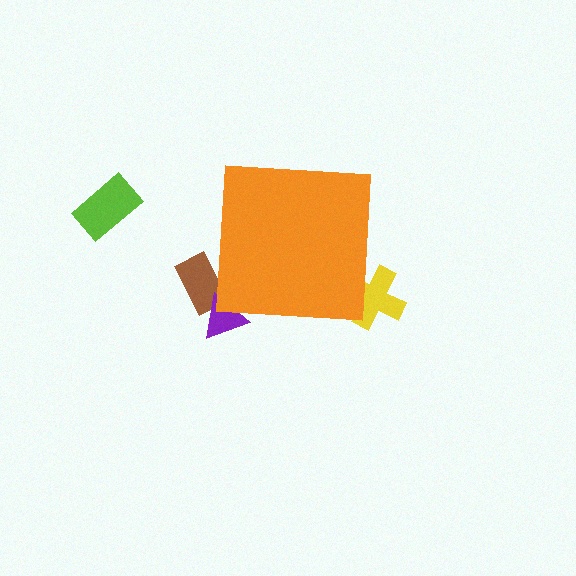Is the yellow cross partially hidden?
Yes, the yellow cross is partially hidden behind the orange square.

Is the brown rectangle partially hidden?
Yes, the brown rectangle is partially hidden behind the orange square.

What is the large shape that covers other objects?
An orange square.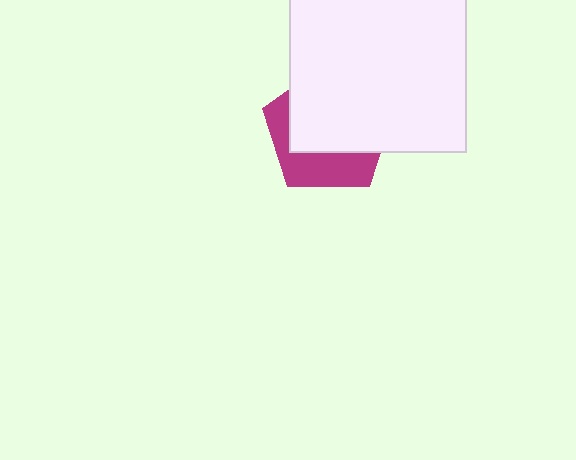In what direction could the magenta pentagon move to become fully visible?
The magenta pentagon could move toward the lower-left. That would shift it out from behind the white rectangle entirely.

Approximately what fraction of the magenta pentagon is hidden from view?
Roughly 63% of the magenta pentagon is hidden behind the white rectangle.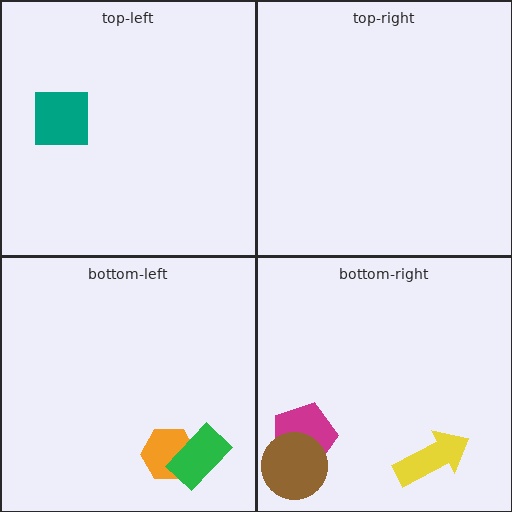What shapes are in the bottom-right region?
The magenta pentagon, the yellow arrow, the brown circle.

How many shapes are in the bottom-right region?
3.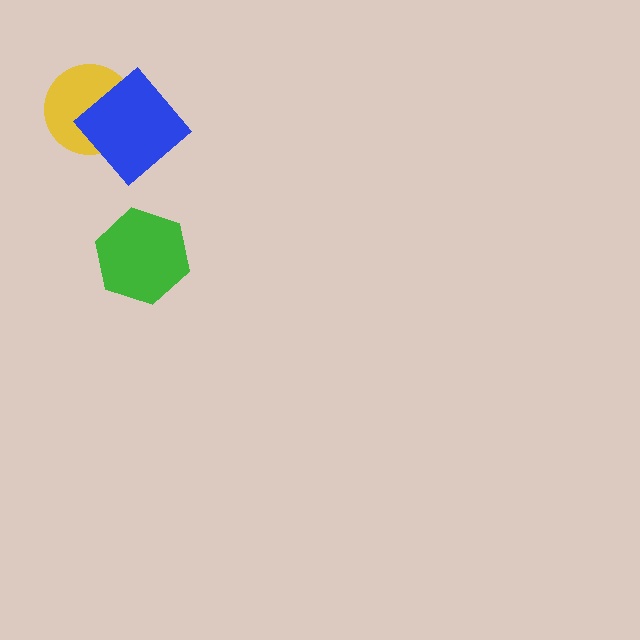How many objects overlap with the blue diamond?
1 object overlaps with the blue diamond.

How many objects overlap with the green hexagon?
0 objects overlap with the green hexagon.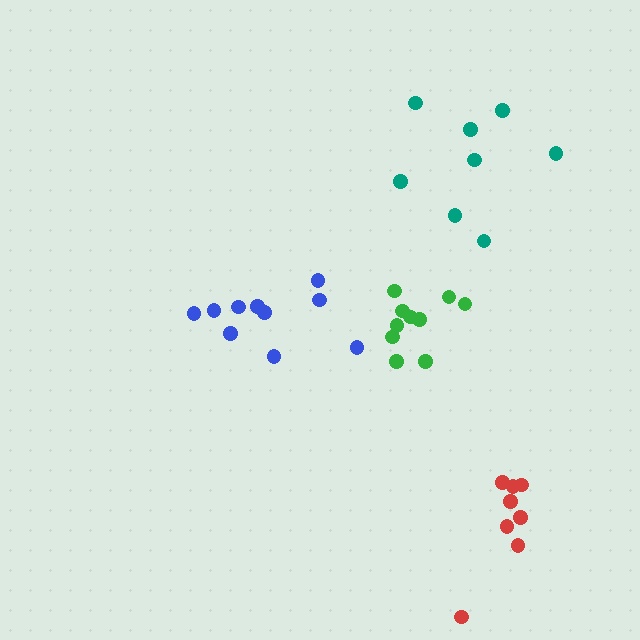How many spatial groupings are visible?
There are 4 spatial groupings.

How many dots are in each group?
Group 1: 10 dots, Group 2: 8 dots, Group 3: 10 dots, Group 4: 8 dots (36 total).